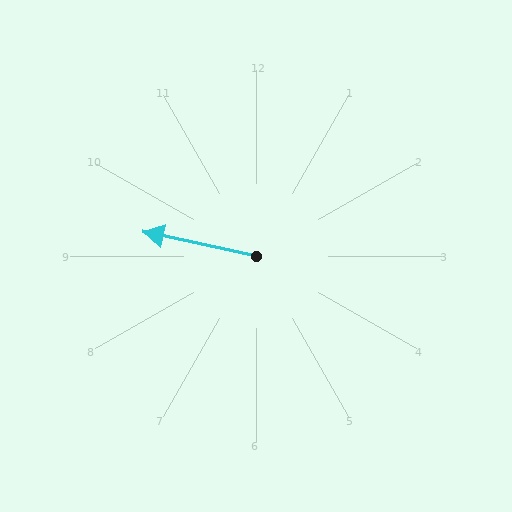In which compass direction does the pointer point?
West.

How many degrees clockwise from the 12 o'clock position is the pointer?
Approximately 282 degrees.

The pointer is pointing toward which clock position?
Roughly 9 o'clock.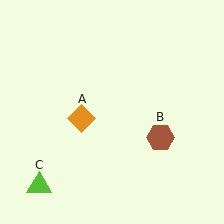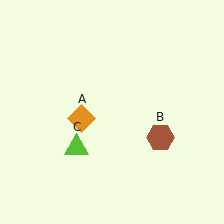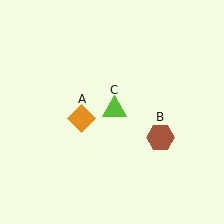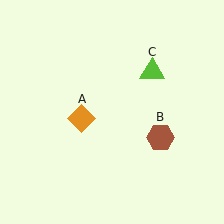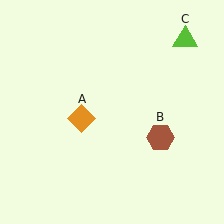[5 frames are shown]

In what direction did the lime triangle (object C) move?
The lime triangle (object C) moved up and to the right.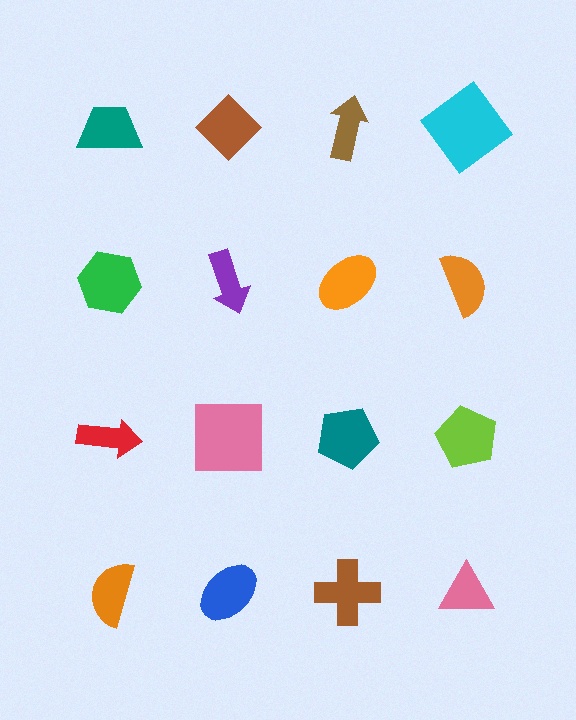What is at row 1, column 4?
A cyan diamond.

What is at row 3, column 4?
A lime pentagon.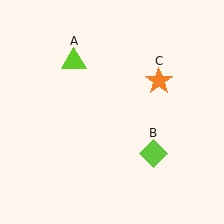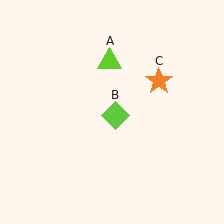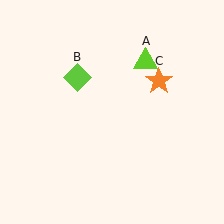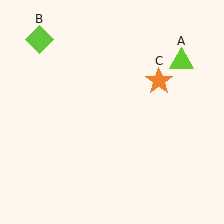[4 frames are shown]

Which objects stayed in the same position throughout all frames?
Orange star (object C) remained stationary.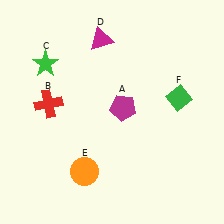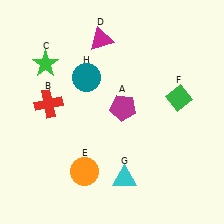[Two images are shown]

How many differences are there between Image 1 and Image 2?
There are 2 differences between the two images.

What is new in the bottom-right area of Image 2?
A cyan triangle (G) was added in the bottom-right area of Image 2.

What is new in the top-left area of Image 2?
A teal circle (H) was added in the top-left area of Image 2.